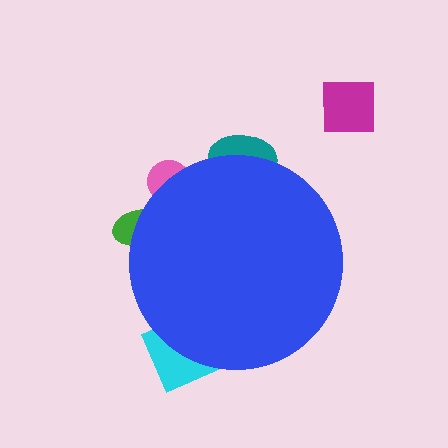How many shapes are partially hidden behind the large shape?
4 shapes are partially hidden.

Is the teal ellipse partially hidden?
Yes, the teal ellipse is partially hidden behind the blue circle.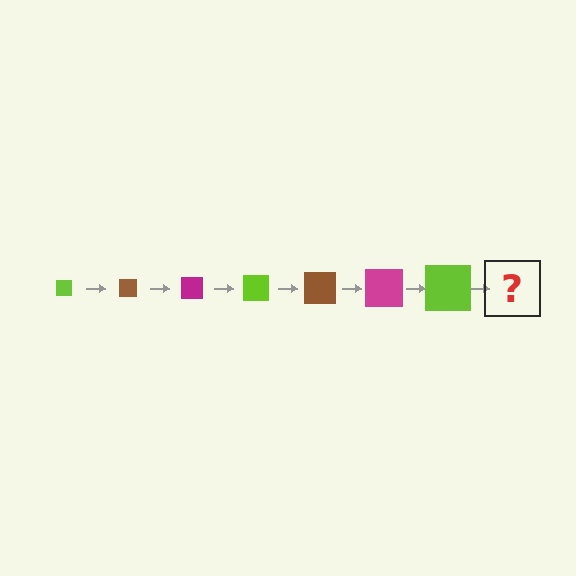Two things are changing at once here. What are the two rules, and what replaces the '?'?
The two rules are that the square grows larger each step and the color cycles through lime, brown, and magenta. The '?' should be a brown square, larger than the previous one.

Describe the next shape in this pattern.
It should be a brown square, larger than the previous one.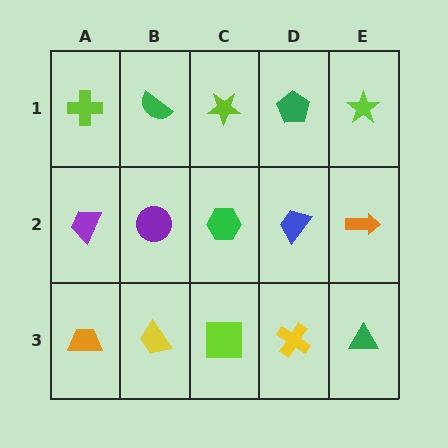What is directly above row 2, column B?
A green semicircle.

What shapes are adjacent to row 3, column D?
A blue trapezoid (row 2, column D), a lime square (row 3, column C), a green triangle (row 3, column E).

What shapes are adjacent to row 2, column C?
A lime star (row 1, column C), a lime square (row 3, column C), a purple circle (row 2, column B), a blue trapezoid (row 2, column D).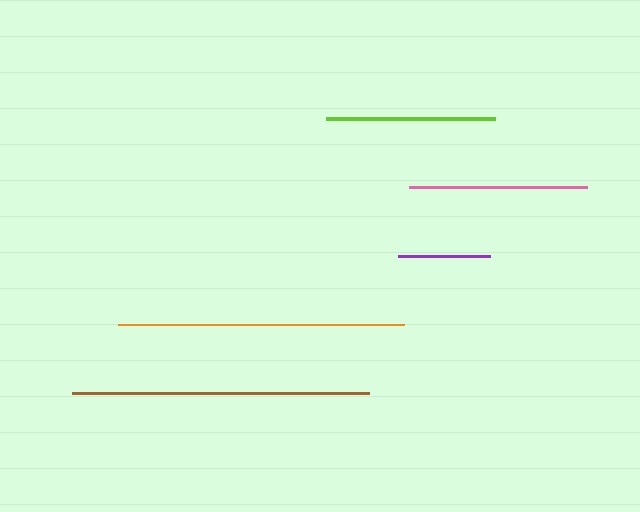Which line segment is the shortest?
The purple line is the shortest at approximately 93 pixels.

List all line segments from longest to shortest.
From longest to shortest: brown, orange, pink, lime, purple.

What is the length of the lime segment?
The lime segment is approximately 169 pixels long.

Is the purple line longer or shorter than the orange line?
The orange line is longer than the purple line.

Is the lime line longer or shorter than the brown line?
The brown line is longer than the lime line.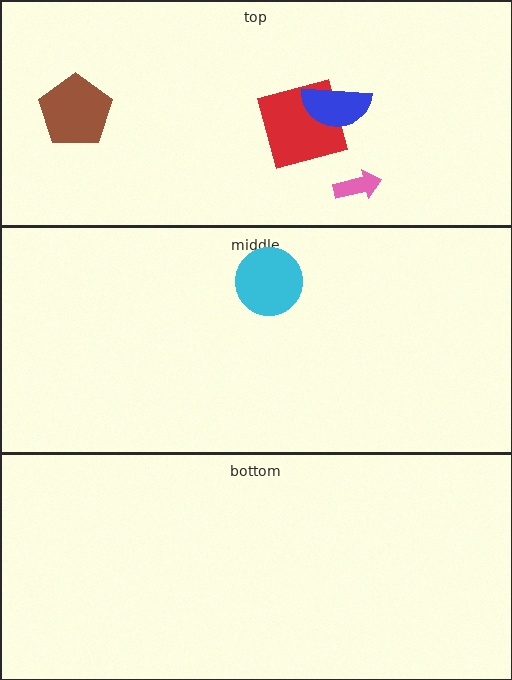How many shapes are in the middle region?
1.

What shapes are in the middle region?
The cyan circle.